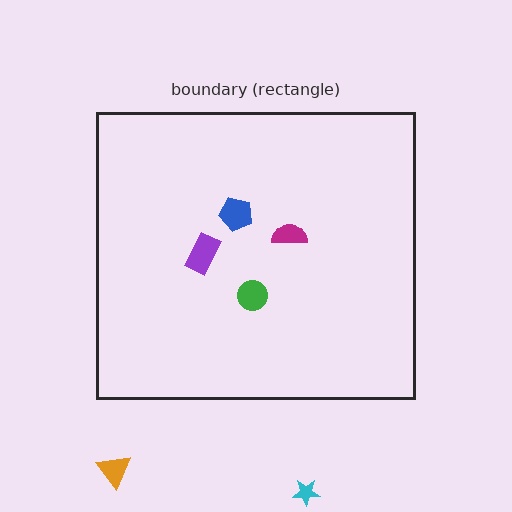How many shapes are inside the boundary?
4 inside, 2 outside.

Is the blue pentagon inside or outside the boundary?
Inside.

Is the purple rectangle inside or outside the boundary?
Inside.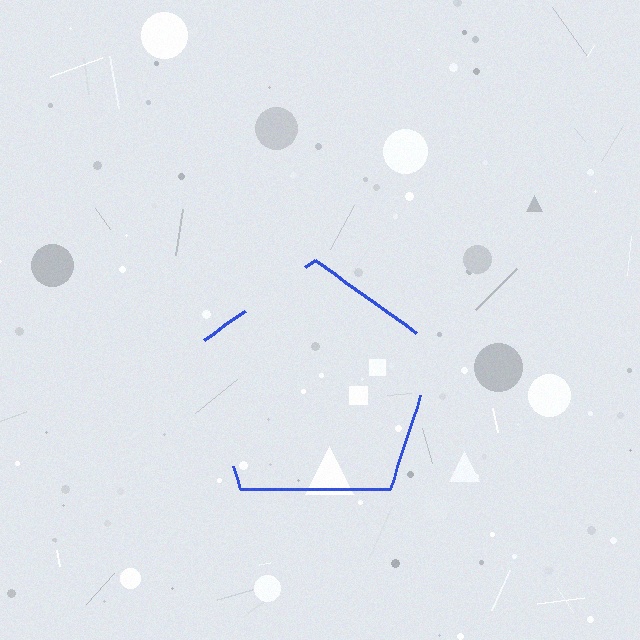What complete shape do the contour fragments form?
The contour fragments form a pentagon.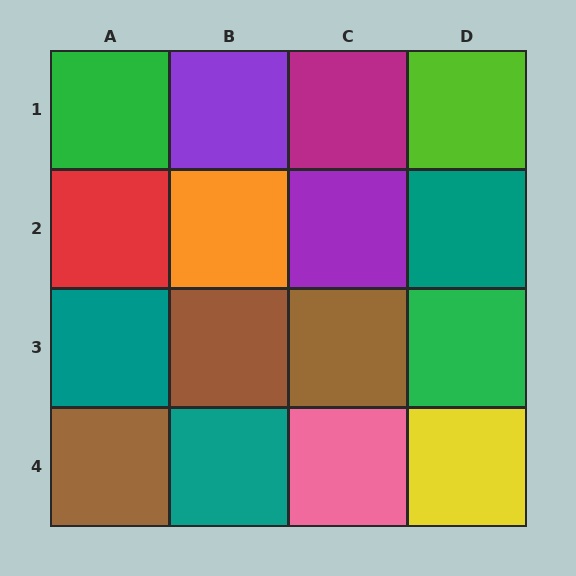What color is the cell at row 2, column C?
Purple.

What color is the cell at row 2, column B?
Orange.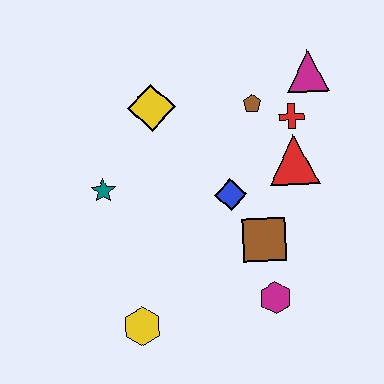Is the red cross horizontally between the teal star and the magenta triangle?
Yes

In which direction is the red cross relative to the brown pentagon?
The red cross is to the right of the brown pentagon.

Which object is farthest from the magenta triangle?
The yellow hexagon is farthest from the magenta triangle.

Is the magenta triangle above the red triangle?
Yes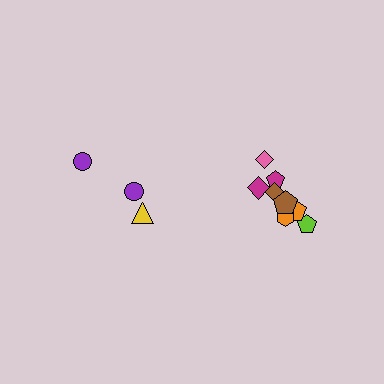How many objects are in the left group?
There are 3 objects.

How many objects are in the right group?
There are 8 objects.